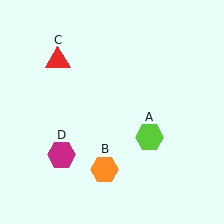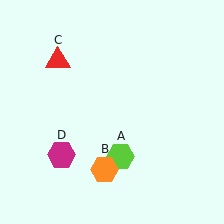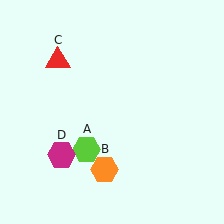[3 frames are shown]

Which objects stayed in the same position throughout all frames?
Orange hexagon (object B) and red triangle (object C) and magenta hexagon (object D) remained stationary.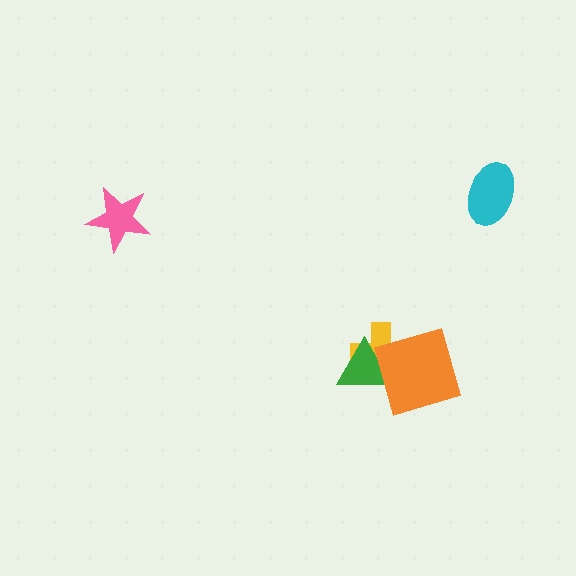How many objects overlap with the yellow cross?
2 objects overlap with the yellow cross.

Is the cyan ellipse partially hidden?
No, no other shape covers it.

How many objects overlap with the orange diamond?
2 objects overlap with the orange diamond.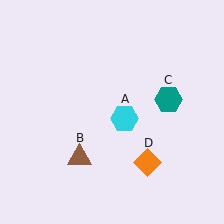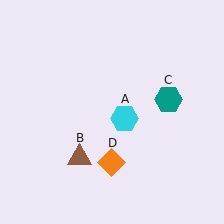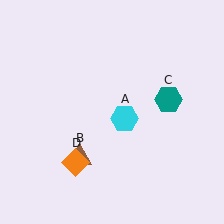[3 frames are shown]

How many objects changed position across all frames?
1 object changed position: orange diamond (object D).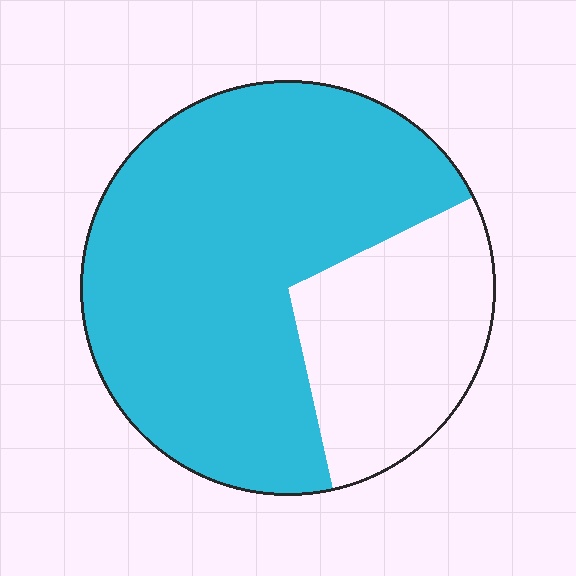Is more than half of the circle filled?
Yes.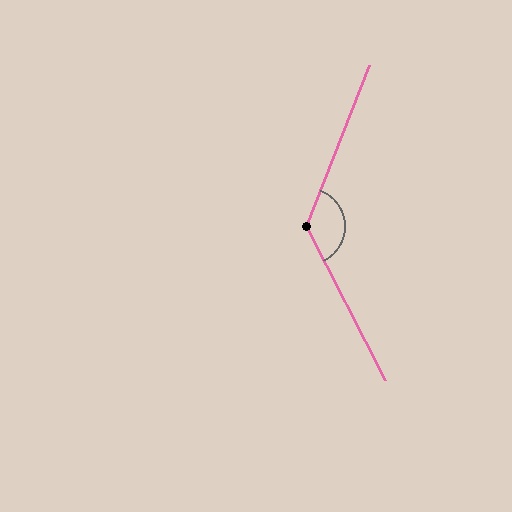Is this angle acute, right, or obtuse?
It is obtuse.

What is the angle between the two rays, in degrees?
Approximately 131 degrees.